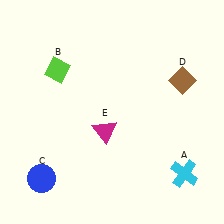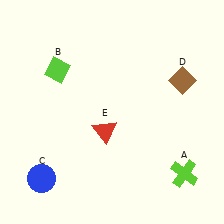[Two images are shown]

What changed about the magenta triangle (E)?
In Image 1, E is magenta. In Image 2, it changed to red.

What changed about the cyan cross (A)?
In Image 1, A is cyan. In Image 2, it changed to lime.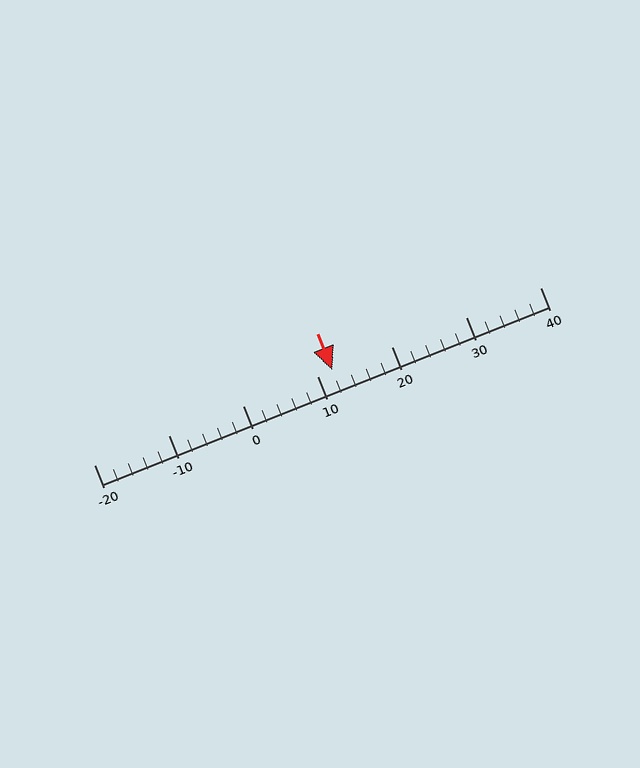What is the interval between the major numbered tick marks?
The major tick marks are spaced 10 units apart.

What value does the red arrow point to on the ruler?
The red arrow points to approximately 12.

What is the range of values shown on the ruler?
The ruler shows values from -20 to 40.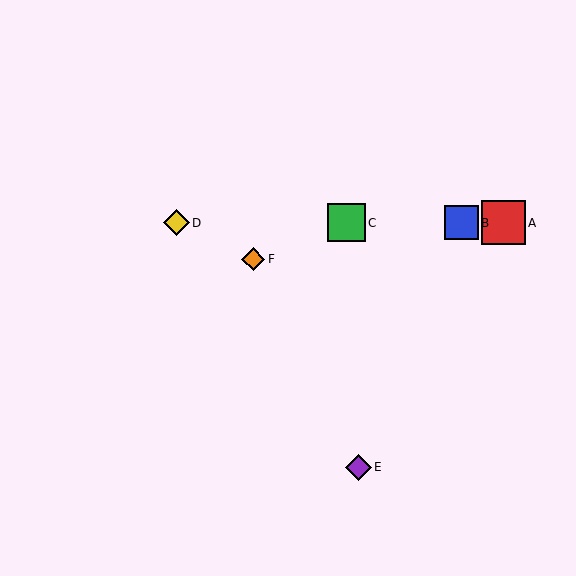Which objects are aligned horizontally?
Objects A, B, C, D are aligned horizontally.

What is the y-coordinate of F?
Object F is at y≈259.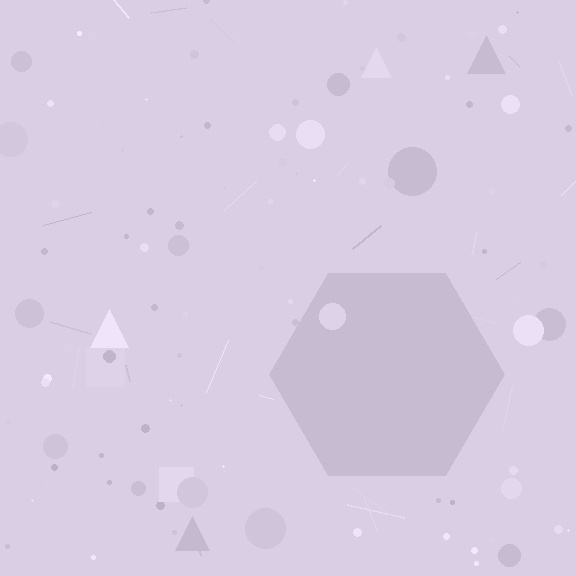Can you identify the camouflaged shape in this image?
The camouflaged shape is a hexagon.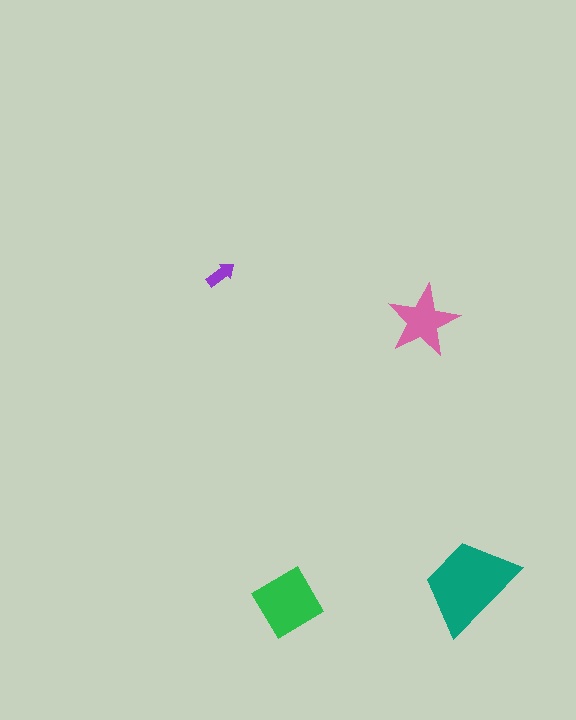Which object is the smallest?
The purple arrow.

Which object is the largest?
The teal trapezoid.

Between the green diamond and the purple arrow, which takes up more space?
The green diamond.